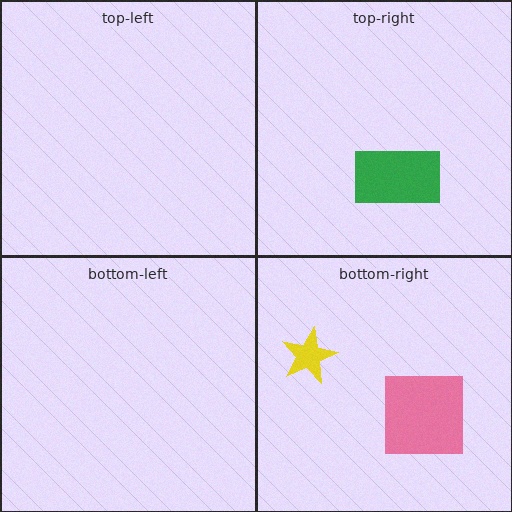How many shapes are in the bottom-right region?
2.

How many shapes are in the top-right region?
1.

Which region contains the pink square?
The bottom-right region.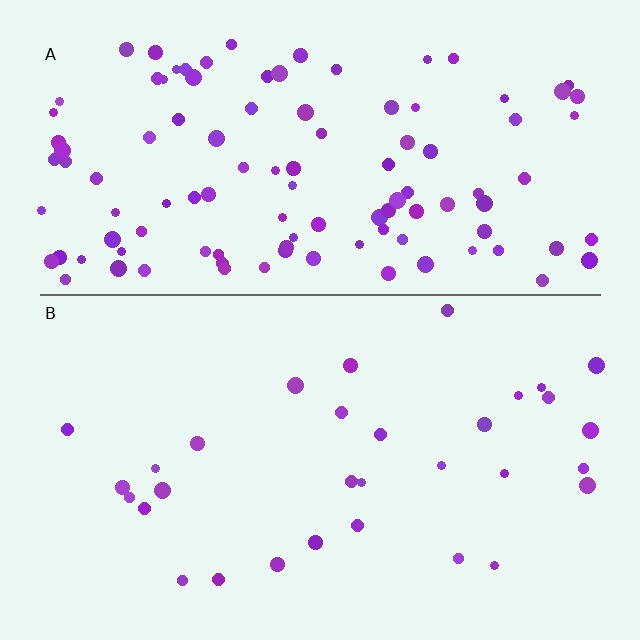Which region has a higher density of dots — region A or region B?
A (the top).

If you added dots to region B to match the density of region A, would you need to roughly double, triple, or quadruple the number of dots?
Approximately triple.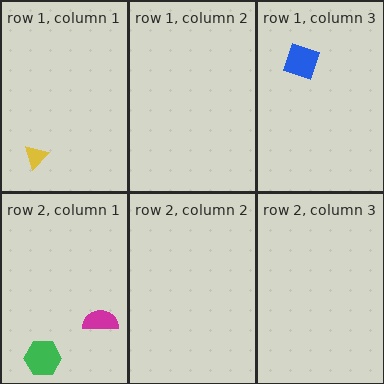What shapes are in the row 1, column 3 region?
The blue diamond.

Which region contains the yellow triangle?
The row 1, column 1 region.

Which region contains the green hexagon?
The row 2, column 1 region.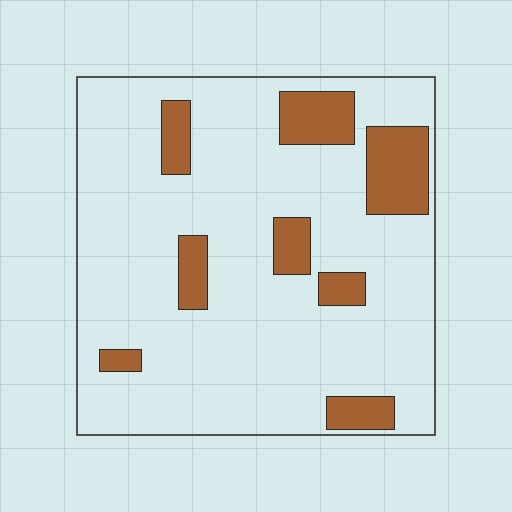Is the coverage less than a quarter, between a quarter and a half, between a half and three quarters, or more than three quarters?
Less than a quarter.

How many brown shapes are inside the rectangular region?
8.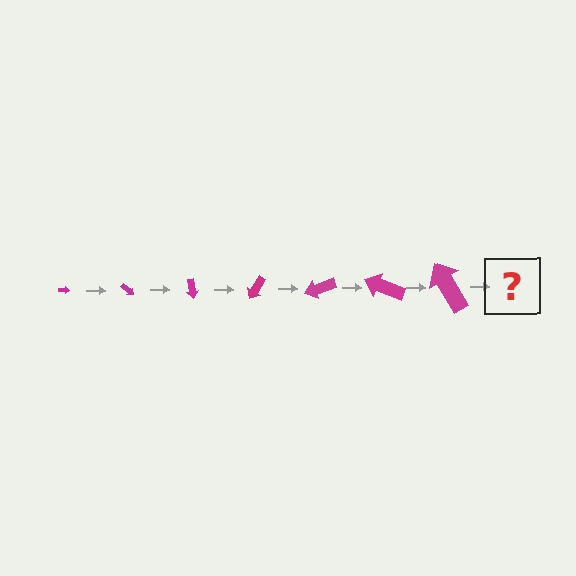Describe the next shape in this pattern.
It should be an arrow, larger than the previous one and rotated 280 degrees from the start.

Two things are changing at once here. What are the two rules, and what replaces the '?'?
The two rules are that the arrow grows larger each step and it rotates 40 degrees each step. The '?' should be an arrow, larger than the previous one and rotated 280 degrees from the start.